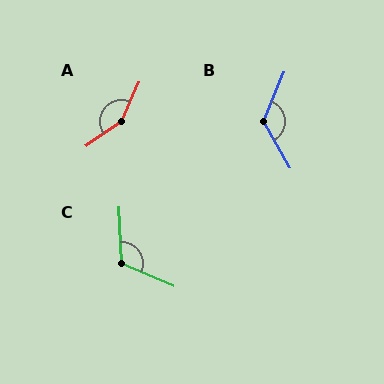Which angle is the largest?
A, at approximately 148 degrees.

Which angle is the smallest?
C, at approximately 116 degrees.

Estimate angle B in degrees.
Approximately 128 degrees.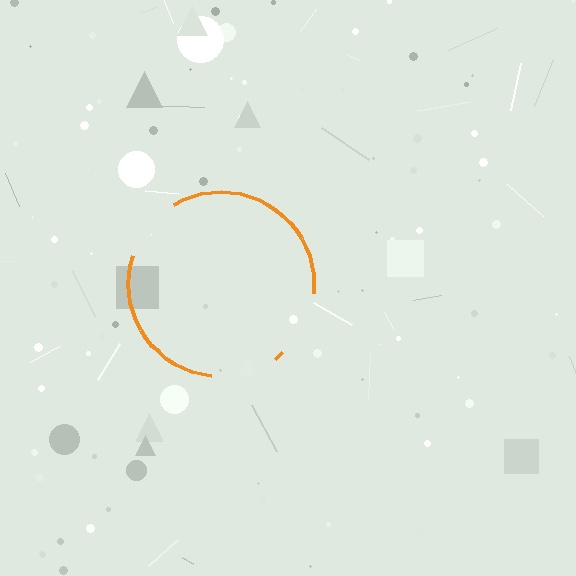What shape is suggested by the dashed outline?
The dashed outline suggests a circle.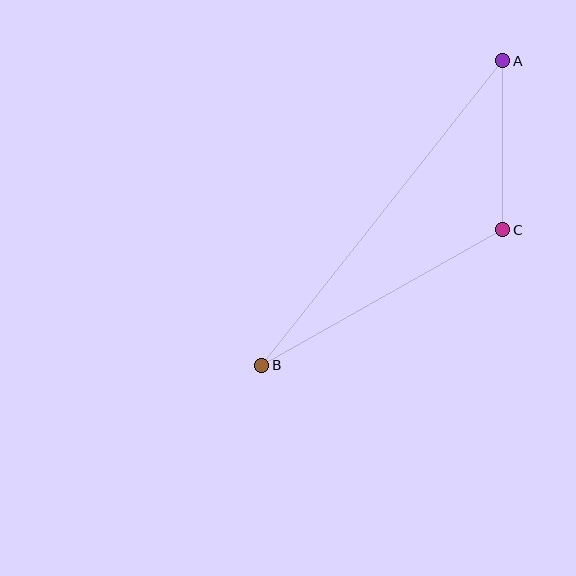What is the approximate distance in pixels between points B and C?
The distance between B and C is approximately 277 pixels.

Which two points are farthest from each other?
Points A and B are farthest from each other.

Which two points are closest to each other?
Points A and C are closest to each other.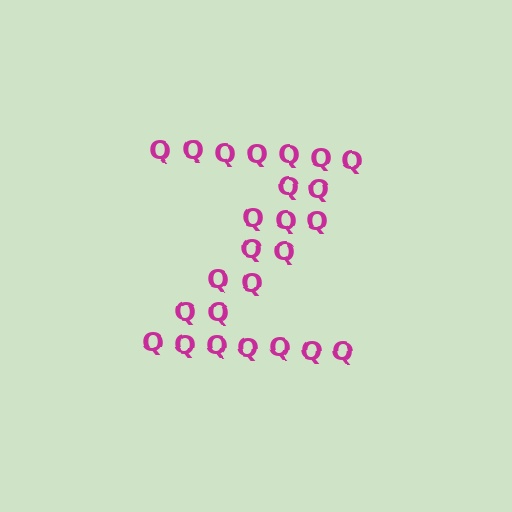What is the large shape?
The large shape is the letter Z.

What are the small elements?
The small elements are letter Q's.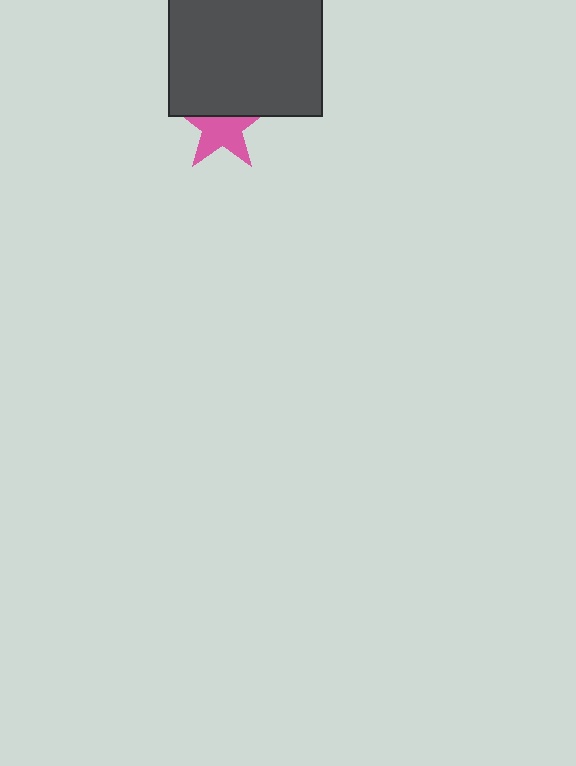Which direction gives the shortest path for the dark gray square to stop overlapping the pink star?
Moving up gives the shortest separation.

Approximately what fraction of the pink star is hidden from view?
Roughly 37% of the pink star is hidden behind the dark gray square.